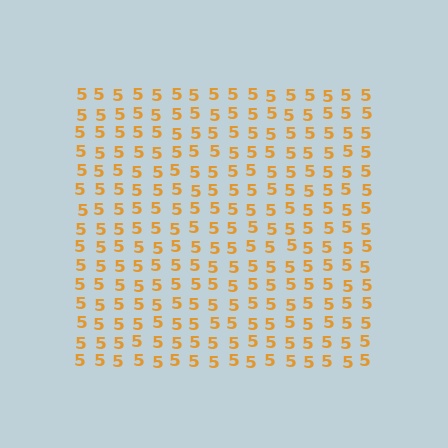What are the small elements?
The small elements are digit 5's.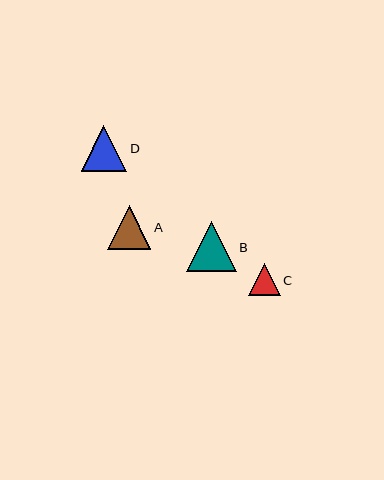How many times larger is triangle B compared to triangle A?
Triangle B is approximately 1.1 times the size of triangle A.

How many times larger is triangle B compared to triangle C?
Triangle B is approximately 1.6 times the size of triangle C.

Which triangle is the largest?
Triangle B is the largest with a size of approximately 50 pixels.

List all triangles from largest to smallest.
From largest to smallest: B, D, A, C.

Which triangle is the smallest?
Triangle C is the smallest with a size of approximately 31 pixels.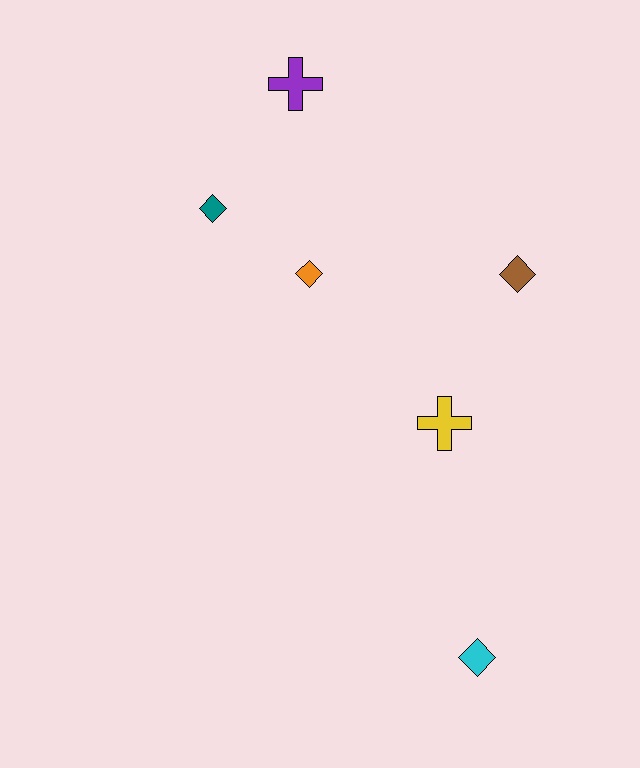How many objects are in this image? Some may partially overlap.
There are 6 objects.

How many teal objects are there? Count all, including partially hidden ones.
There is 1 teal object.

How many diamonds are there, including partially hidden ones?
There are 4 diamonds.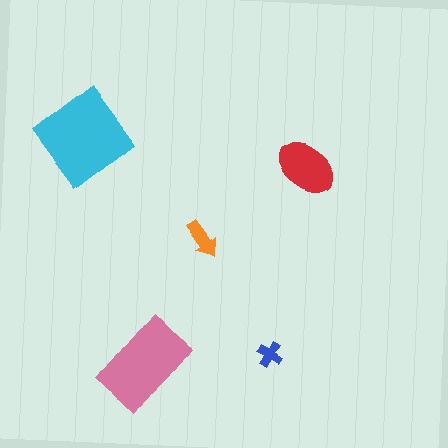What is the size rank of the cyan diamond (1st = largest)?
1st.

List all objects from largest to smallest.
The cyan diamond, the pink rectangle, the red ellipse, the orange arrow, the blue cross.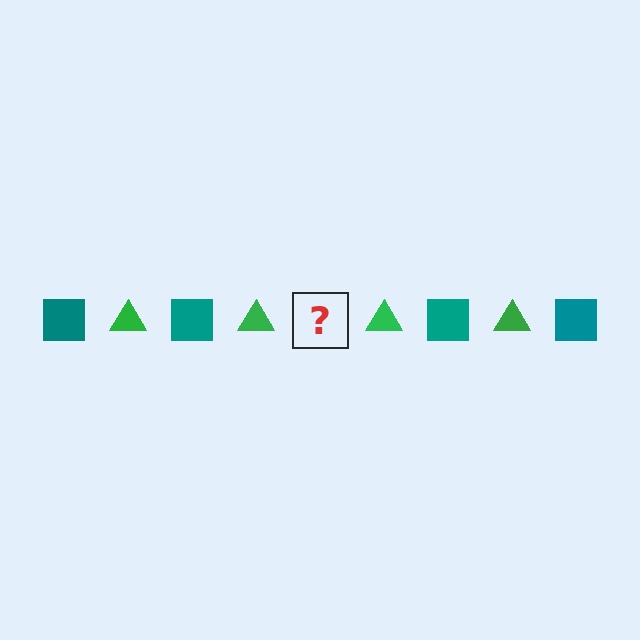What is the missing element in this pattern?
The missing element is a teal square.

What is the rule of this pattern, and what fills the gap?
The rule is that the pattern alternates between teal square and green triangle. The gap should be filled with a teal square.